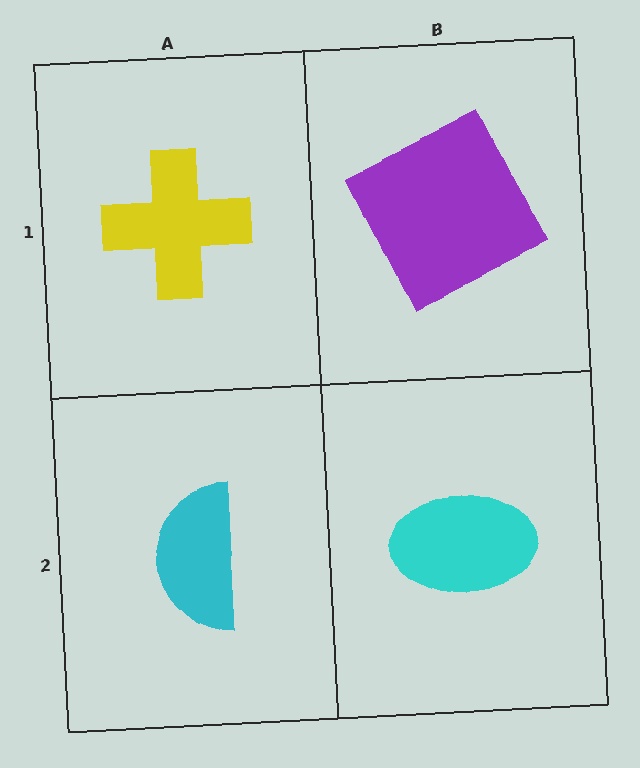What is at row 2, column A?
A cyan semicircle.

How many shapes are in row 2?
2 shapes.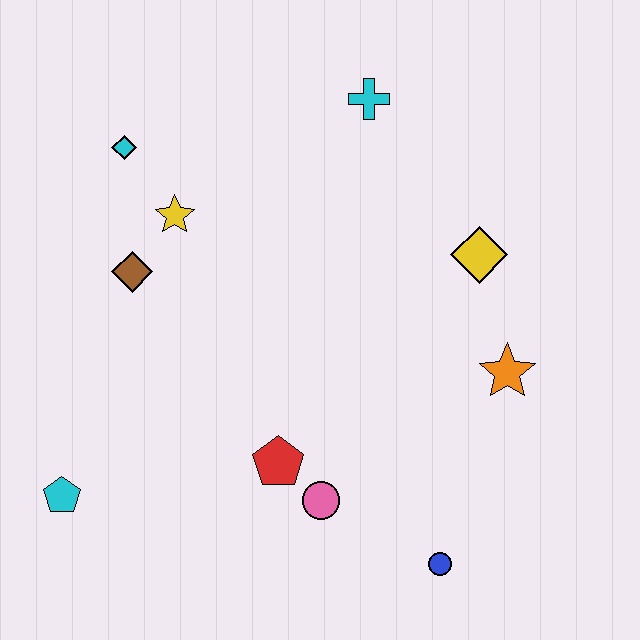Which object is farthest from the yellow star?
The blue circle is farthest from the yellow star.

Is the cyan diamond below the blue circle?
No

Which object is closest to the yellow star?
The brown diamond is closest to the yellow star.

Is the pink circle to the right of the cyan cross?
No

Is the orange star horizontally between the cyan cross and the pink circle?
No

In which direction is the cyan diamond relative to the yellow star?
The cyan diamond is above the yellow star.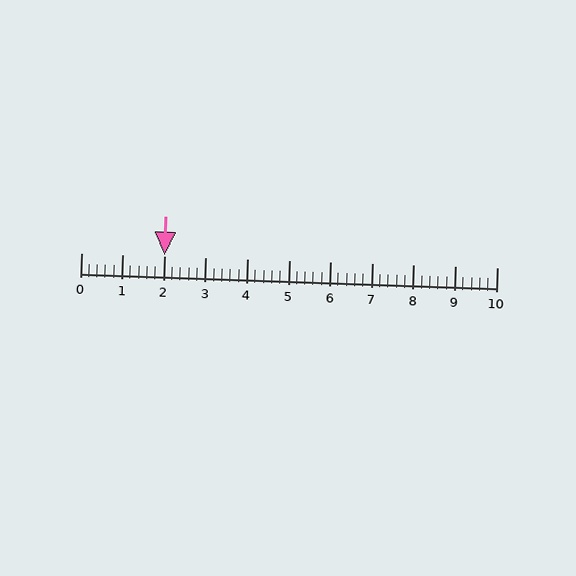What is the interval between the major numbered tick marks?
The major tick marks are spaced 1 units apart.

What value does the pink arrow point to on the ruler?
The pink arrow points to approximately 2.0.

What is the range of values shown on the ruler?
The ruler shows values from 0 to 10.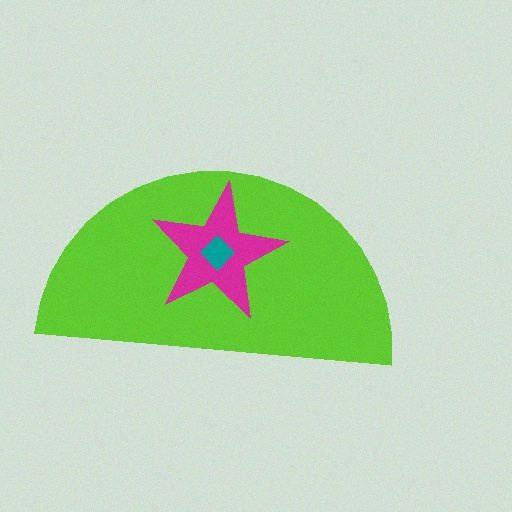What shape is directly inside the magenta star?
The teal diamond.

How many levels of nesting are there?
3.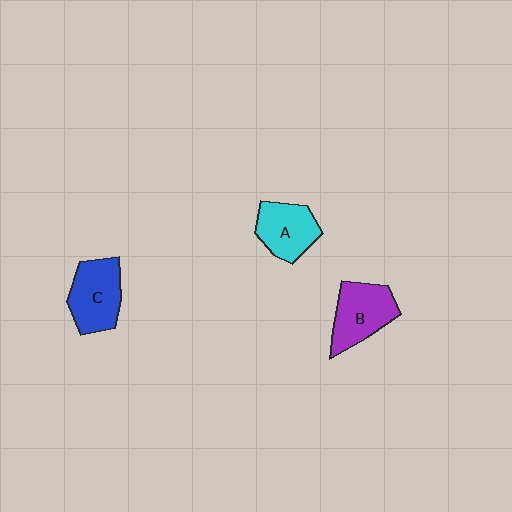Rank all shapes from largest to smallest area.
From largest to smallest: C (blue), B (purple), A (cyan).